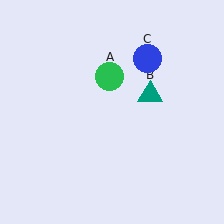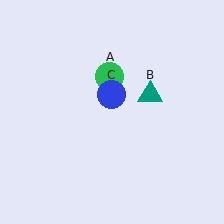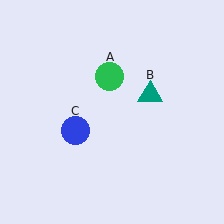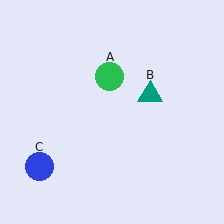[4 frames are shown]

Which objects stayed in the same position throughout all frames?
Green circle (object A) and teal triangle (object B) remained stationary.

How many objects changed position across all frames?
1 object changed position: blue circle (object C).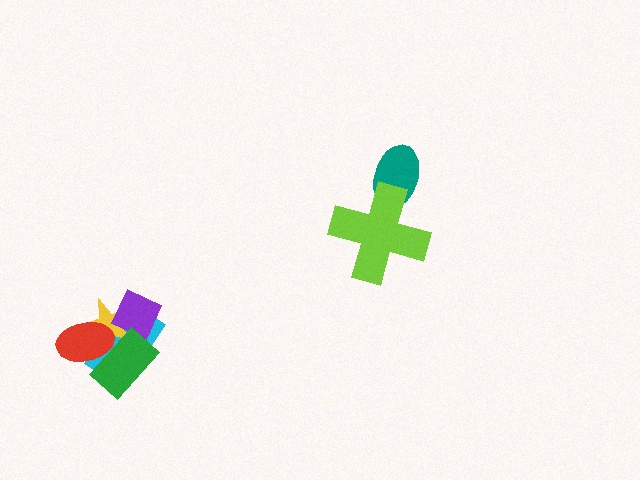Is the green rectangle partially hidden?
Yes, it is partially covered by another shape.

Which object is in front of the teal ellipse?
The lime cross is in front of the teal ellipse.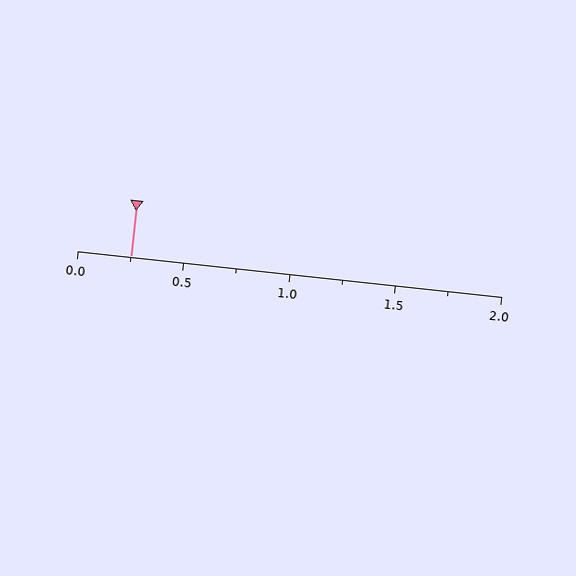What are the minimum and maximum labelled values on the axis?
The axis runs from 0.0 to 2.0.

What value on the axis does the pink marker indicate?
The marker indicates approximately 0.25.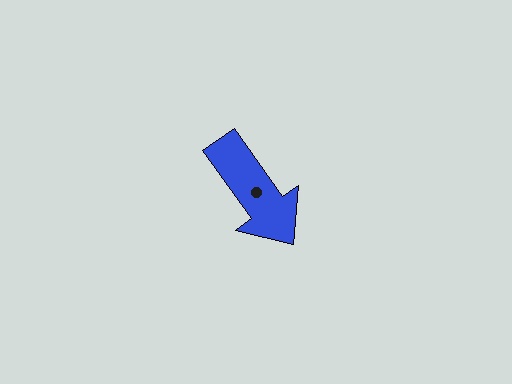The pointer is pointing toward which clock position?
Roughly 5 o'clock.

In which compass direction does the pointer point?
Southeast.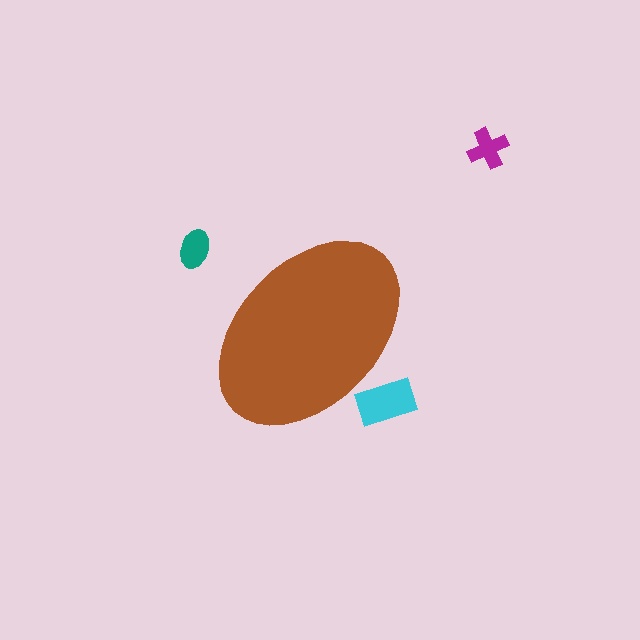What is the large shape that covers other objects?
A brown ellipse.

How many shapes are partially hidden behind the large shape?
1 shape is partially hidden.